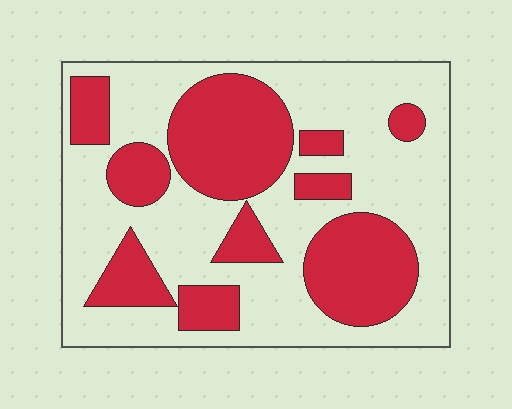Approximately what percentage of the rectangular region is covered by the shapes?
Approximately 40%.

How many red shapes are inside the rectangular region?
10.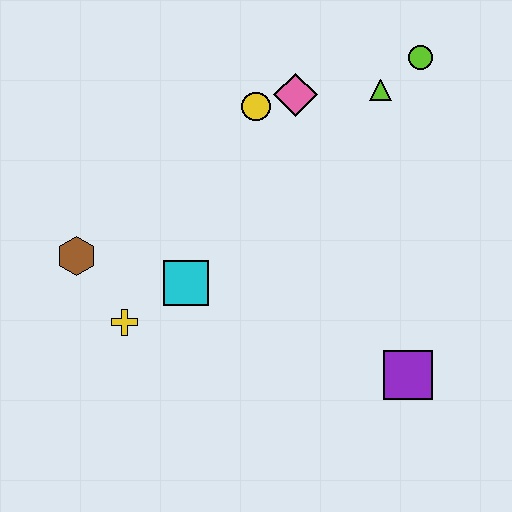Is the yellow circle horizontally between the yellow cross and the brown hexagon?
No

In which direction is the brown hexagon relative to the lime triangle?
The brown hexagon is to the left of the lime triangle.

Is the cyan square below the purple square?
No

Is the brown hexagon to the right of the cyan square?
No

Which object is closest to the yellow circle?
The pink diamond is closest to the yellow circle.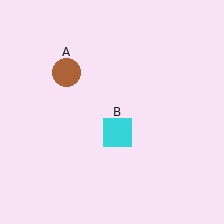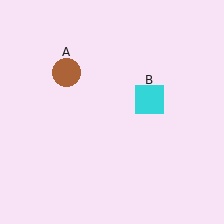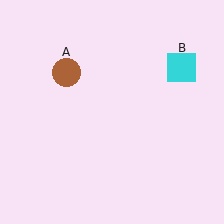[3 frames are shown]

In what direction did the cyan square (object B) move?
The cyan square (object B) moved up and to the right.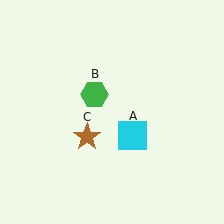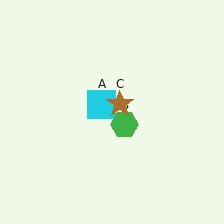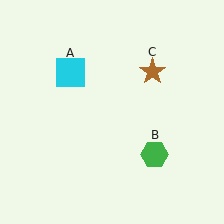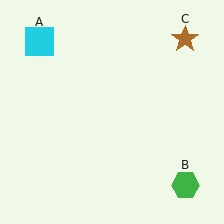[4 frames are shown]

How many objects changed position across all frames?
3 objects changed position: cyan square (object A), green hexagon (object B), brown star (object C).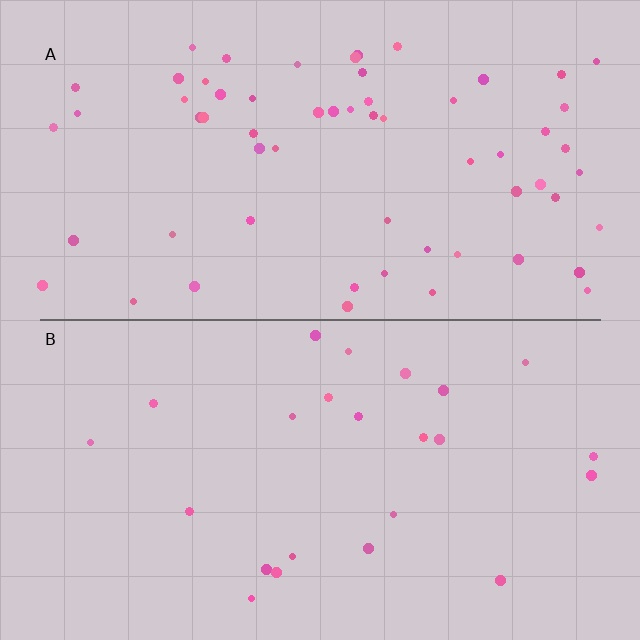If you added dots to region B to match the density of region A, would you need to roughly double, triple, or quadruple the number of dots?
Approximately triple.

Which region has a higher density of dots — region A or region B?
A (the top).